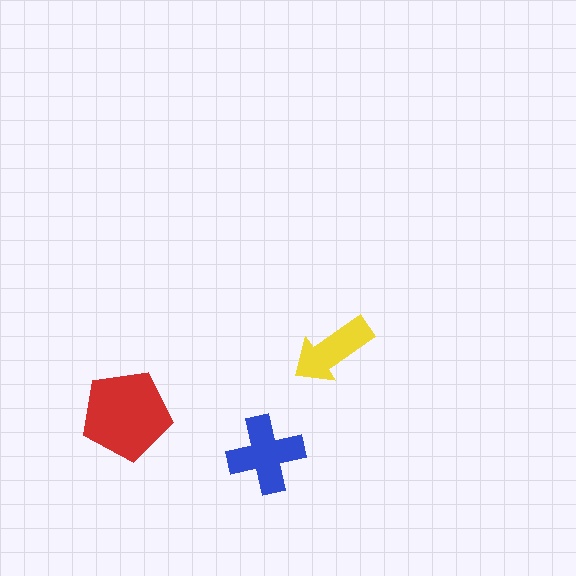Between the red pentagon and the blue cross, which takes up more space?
The red pentagon.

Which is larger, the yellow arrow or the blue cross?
The blue cross.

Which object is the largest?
The red pentagon.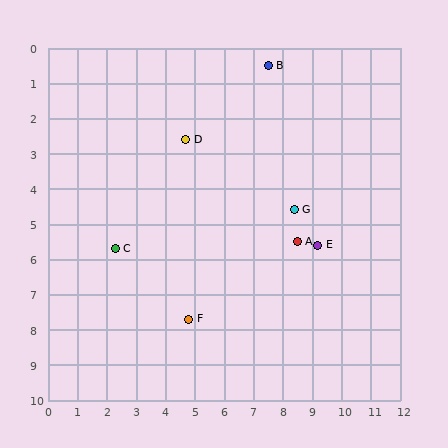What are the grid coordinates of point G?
Point G is at approximately (8.4, 4.6).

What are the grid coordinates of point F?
Point F is at approximately (4.8, 7.7).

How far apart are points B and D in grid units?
Points B and D are about 3.5 grid units apart.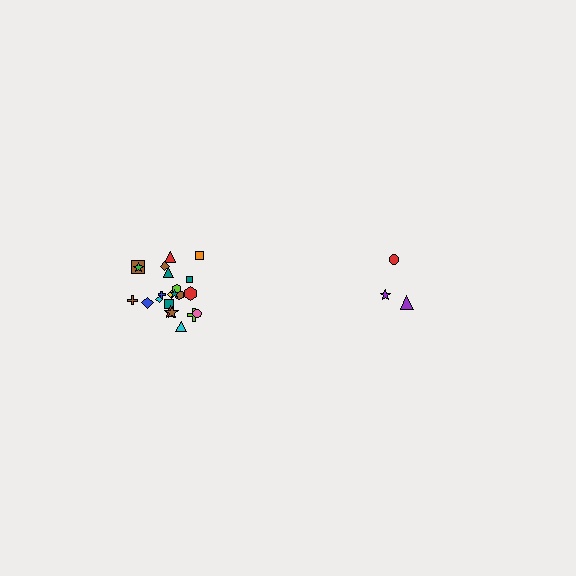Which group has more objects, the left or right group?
The left group.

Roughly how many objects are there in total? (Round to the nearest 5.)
Roughly 25 objects in total.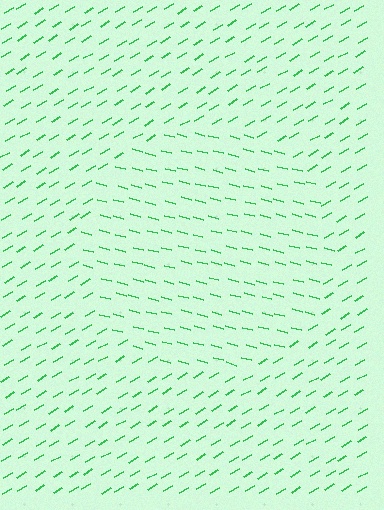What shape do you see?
I see a circle.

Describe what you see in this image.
The image is filled with small green line segments. A circle region in the image has lines oriented differently from the surrounding lines, creating a visible texture boundary.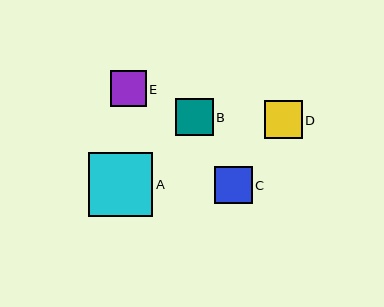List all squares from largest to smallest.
From largest to smallest: A, D, B, C, E.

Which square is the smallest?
Square E is the smallest with a size of approximately 36 pixels.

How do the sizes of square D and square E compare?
Square D and square E are approximately the same size.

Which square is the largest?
Square A is the largest with a size of approximately 64 pixels.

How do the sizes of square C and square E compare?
Square C and square E are approximately the same size.